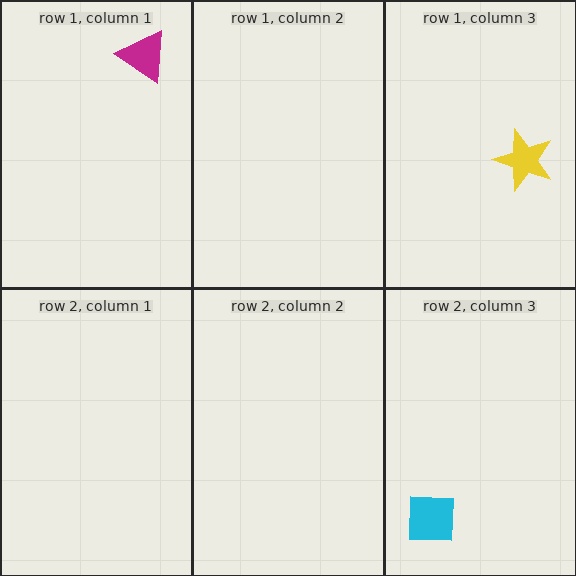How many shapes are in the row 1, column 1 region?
1.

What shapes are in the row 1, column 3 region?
The yellow star.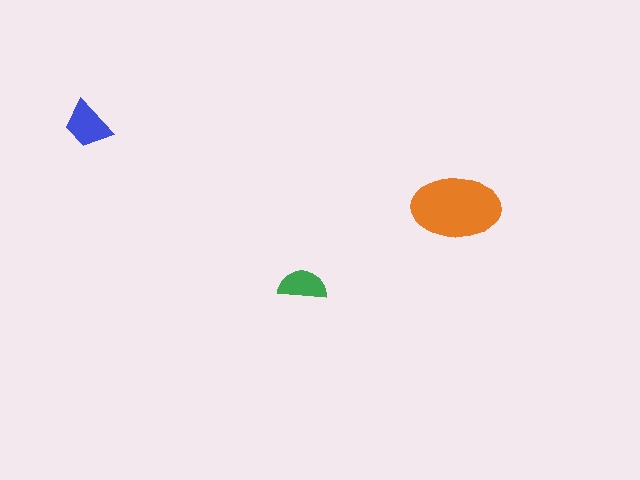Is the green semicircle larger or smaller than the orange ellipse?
Smaller.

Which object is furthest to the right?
The orange ellipse is rightmost.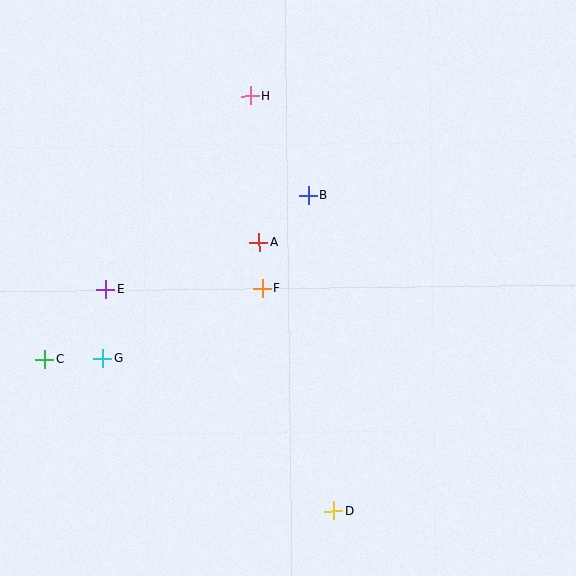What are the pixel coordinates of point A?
Point A is at (259, 242).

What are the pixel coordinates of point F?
Point F is at (262, 289).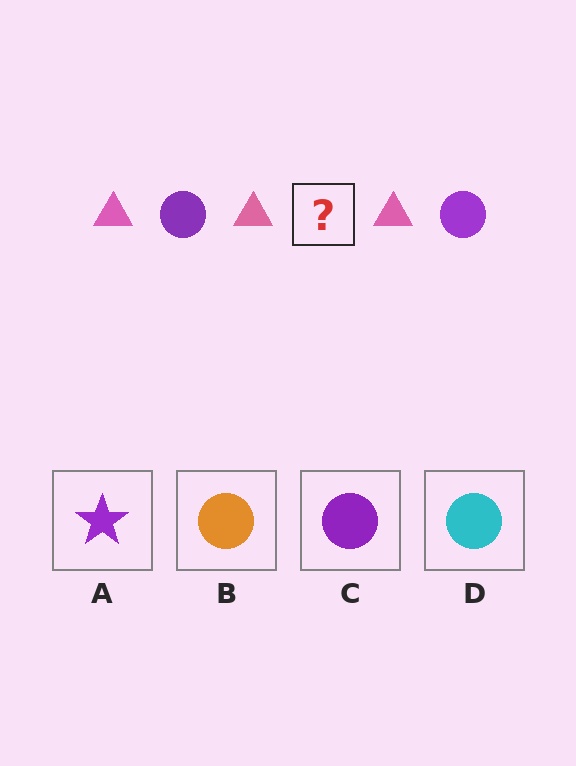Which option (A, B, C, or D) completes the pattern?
C.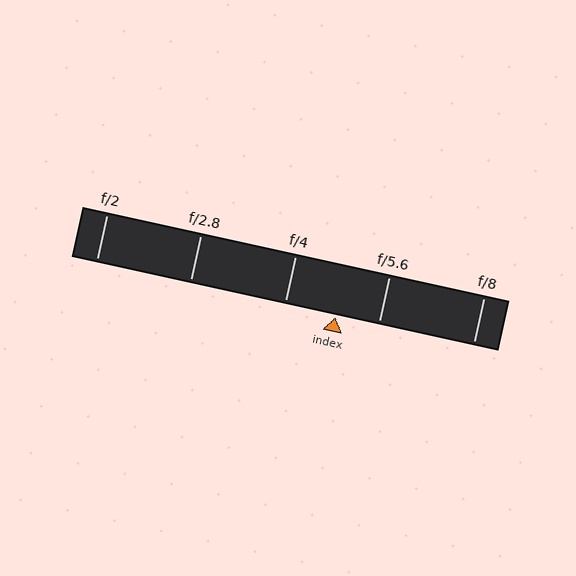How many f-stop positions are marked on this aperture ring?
There are 5 f-stop positions marked.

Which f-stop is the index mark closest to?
The index mark is closest to f/5.6.